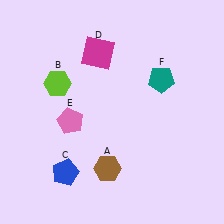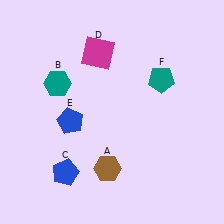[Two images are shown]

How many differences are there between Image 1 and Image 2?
There are 2 differences between the two images.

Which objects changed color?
B changed from lime to teal. E changed from pink to blue.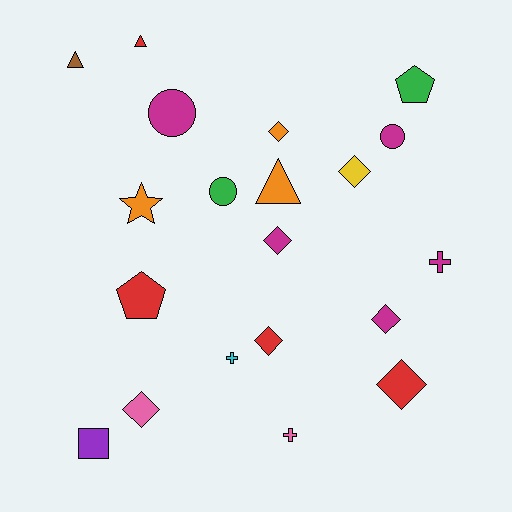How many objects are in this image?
There are 20 objects.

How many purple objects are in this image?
There is 1 purple object.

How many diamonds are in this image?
There are 7 diamonds.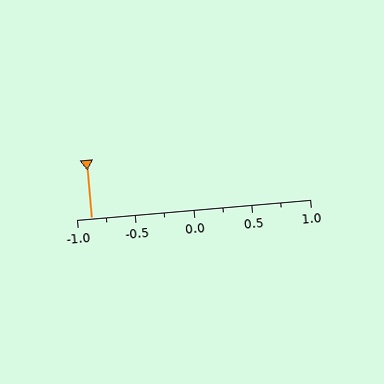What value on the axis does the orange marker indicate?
The marker indicates approximately -0.88.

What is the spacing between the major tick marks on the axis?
The major ticks are spaced 0.5 apart.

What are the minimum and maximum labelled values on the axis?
The axis runs from -1.0 to 1.0.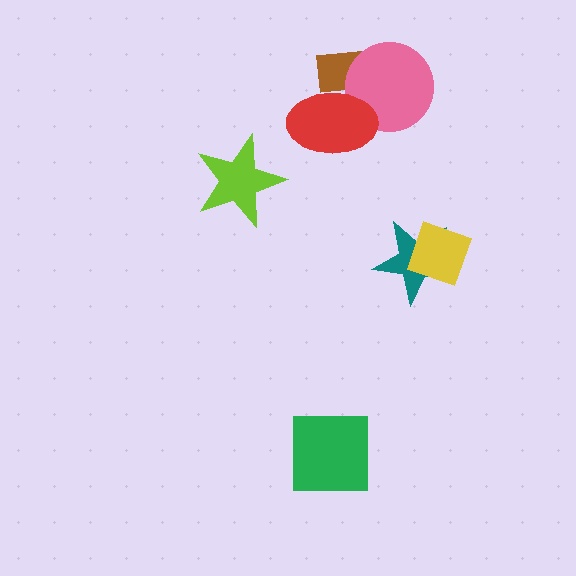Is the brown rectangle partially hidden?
Yes, it is partially covered by another shape.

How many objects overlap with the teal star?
1 object overlaps with the teal star.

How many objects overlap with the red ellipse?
2 objects overlap with the red ellipse.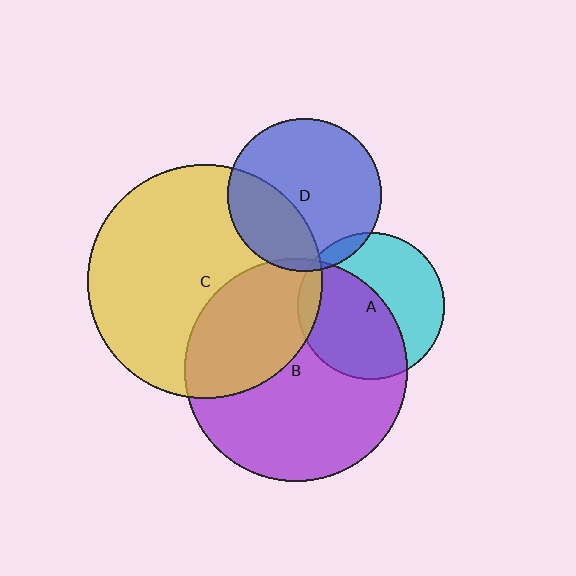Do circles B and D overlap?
Yes.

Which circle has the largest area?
Circle C (yellow).